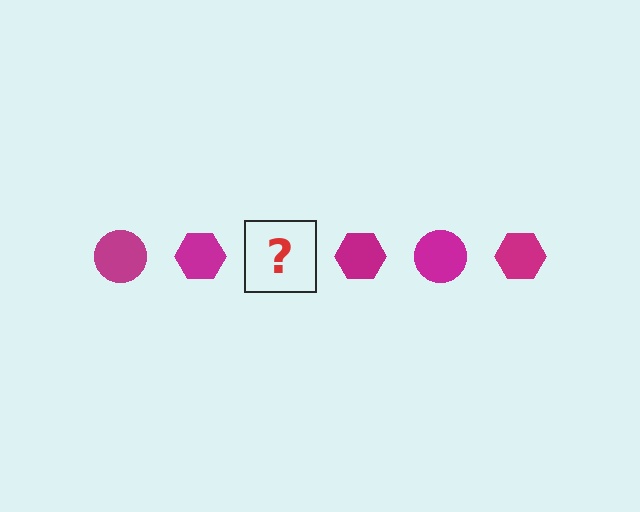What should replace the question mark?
The question mark should be replaced with a magenta circle.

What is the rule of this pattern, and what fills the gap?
The rule is that the pattern cycles through circle, hexagon shapes in magenta. The gap should be filled with a magenta circle.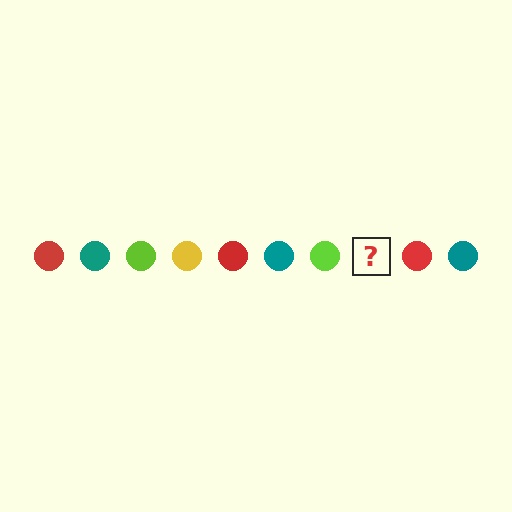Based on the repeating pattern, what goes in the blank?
The blank should be a yellow circle.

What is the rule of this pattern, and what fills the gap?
The rule is that the pattern cycles through red, teal, lime, yellow circles. The gap should be filled with a yellow circle.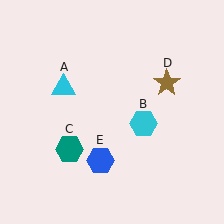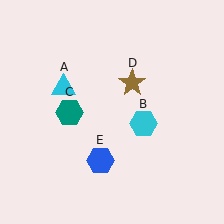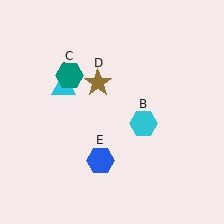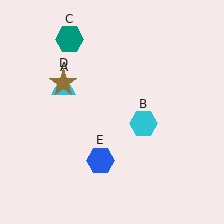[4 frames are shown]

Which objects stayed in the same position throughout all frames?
Cyan triangle (object A) and cyan hexagon (object B) and blue hexagon (object E) remained stationary.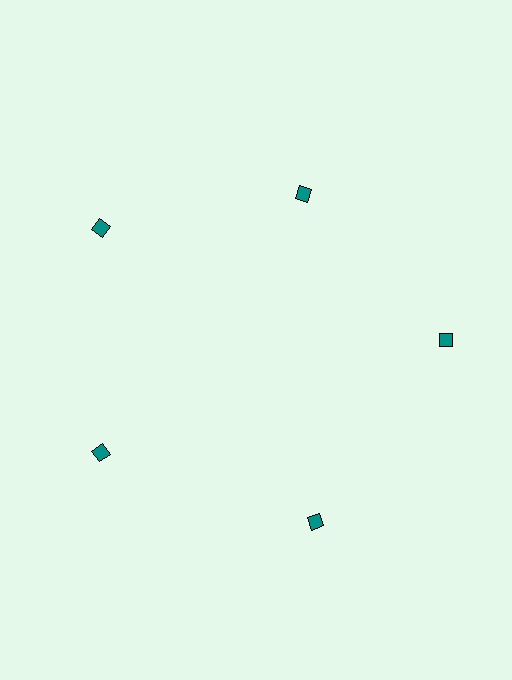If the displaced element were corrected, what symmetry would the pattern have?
It would have 5-fold rotational symmetry — the pattern would map onto itself every 72 degrees.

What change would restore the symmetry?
The symmetry would be restored by moving it outward, back onto the ring so that all 5 diamonds sit at equal angles and equal distance from the center.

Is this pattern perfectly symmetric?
No. The 5 teal diamonds are arranged in a ring, but one element near the 1 o'clock position is pulled inward toward the center, breaking the 5-fold rotational symmetry.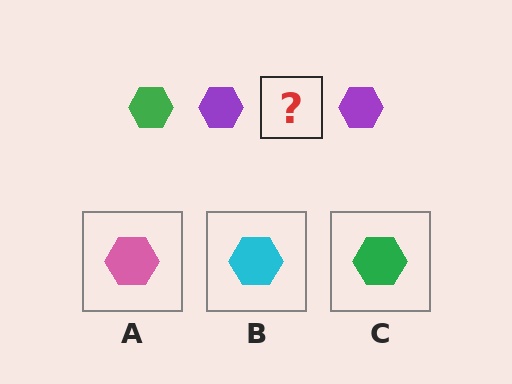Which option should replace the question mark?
Option C.